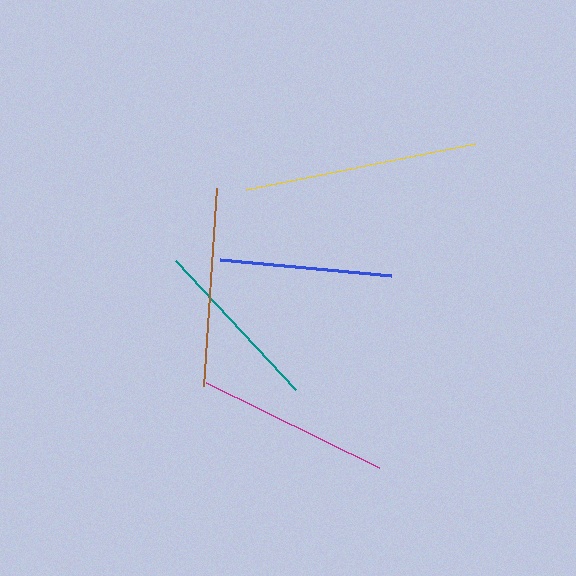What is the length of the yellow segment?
The yellow segment is approximately 234 pixels long.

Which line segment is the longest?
The yellow line is the longest at approximately 234 pixels.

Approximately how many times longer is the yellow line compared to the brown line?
The yellow line is approximately 1.2 times the length of the brown line.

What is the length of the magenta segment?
The magenta segment is approximately 193 pixels long.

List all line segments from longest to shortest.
From longest to shortest: yellow, brown, magenta, teal, blue.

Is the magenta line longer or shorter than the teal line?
The magenta line is longer than the teal line.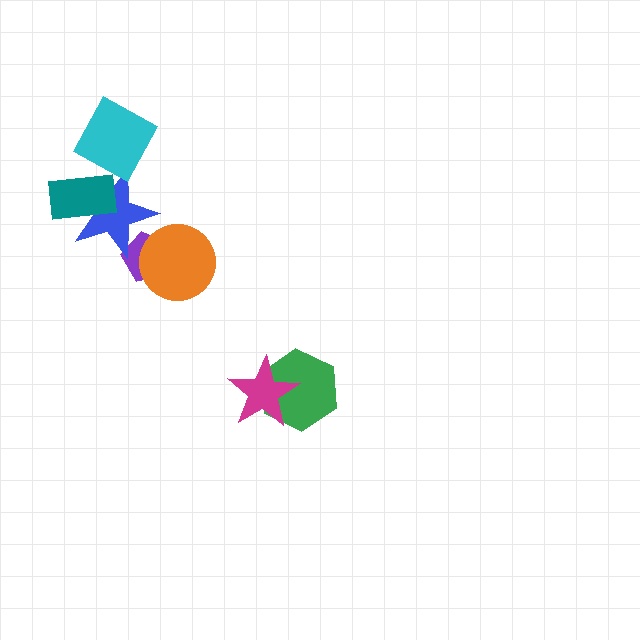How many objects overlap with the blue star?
3 objects overlap with the blue star.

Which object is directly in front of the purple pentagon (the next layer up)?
The orange circle is directly in front of the purple pentagon.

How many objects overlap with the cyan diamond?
2 objects overlap with the cyan diamond.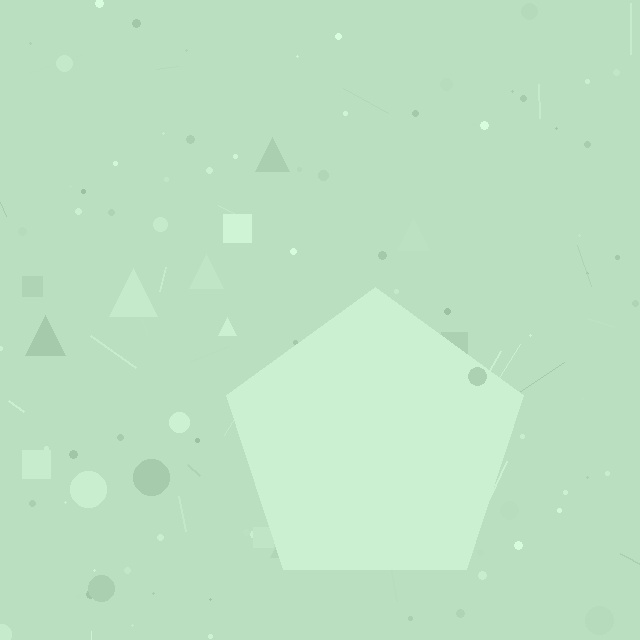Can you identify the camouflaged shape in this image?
The camouflaged shape is a pentagon.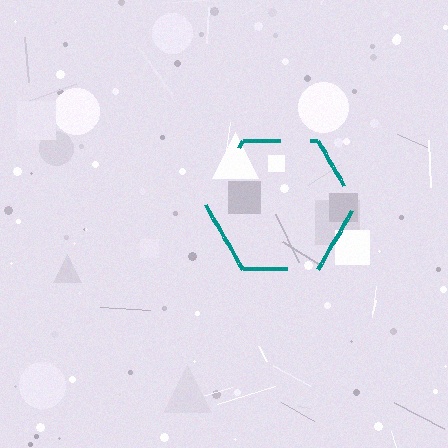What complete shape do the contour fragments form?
The contour fragments form a hexagon.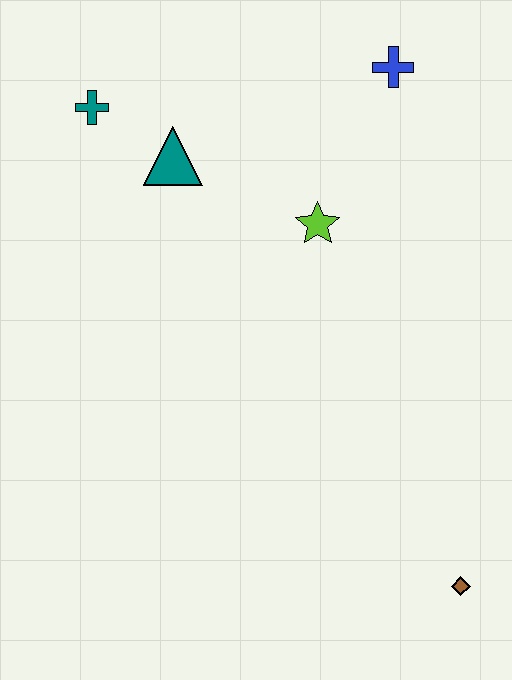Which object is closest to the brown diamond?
The lime star is closest to the brown diamond.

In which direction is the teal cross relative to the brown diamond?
The teal cross is above the brown diamond.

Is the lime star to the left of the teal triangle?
No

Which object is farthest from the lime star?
The brown diamond is farthest from the lime star.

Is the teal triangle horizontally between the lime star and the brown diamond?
No